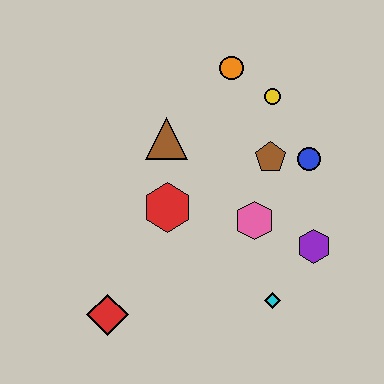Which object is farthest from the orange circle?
The red diamond is farthest from the orange circle.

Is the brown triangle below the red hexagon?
No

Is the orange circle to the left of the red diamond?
No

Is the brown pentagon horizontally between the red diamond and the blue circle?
Yes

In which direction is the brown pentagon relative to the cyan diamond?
The brown pentagon is above the cyan diamond.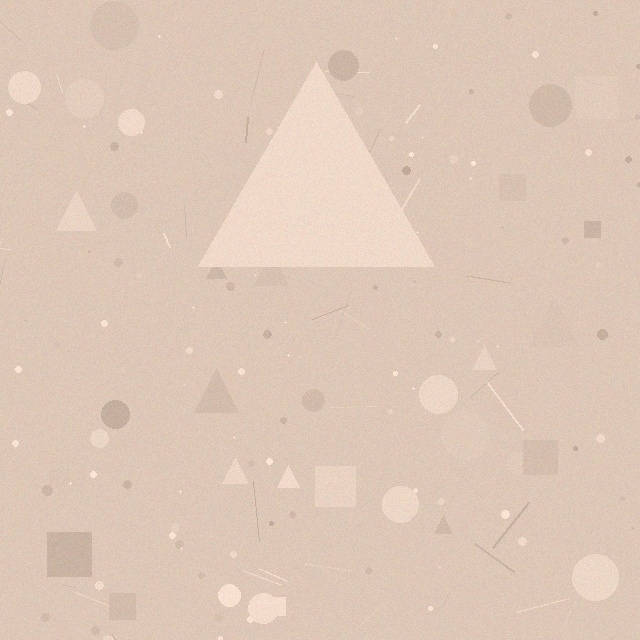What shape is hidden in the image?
A triangle is hidden in the image.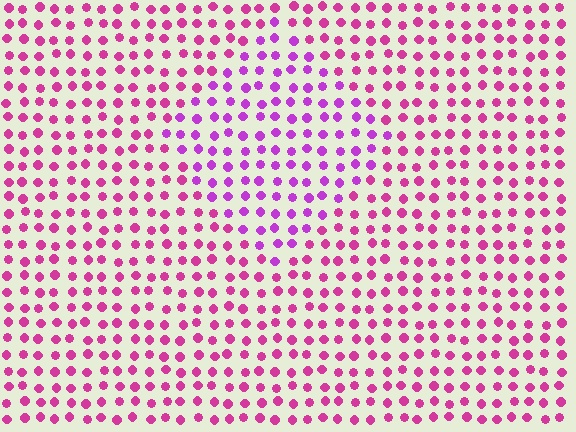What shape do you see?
I see a diamond.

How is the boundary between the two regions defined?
The boundary is defined purely by a slight shift in hue (about 29 degrees). Spacing, size, and orientation are identical on both sides.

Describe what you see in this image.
The image is filled with small magenta elements in a uniform arrangement. A diamond-shaped region is visible where the elements are tinted to a slightly different hue, forming a subtle color boundary.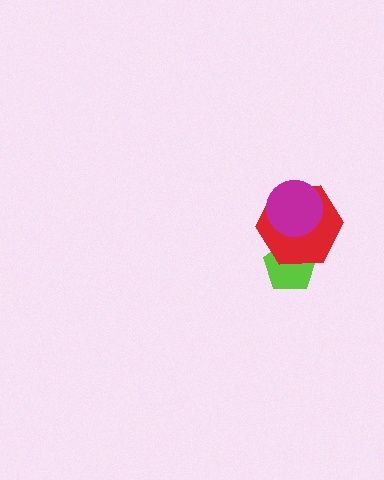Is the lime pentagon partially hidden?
Yes, it is partially covered by another shape.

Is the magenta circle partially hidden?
No, no other shape covers it.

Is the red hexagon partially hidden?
Yes, it is partially covered by another shape.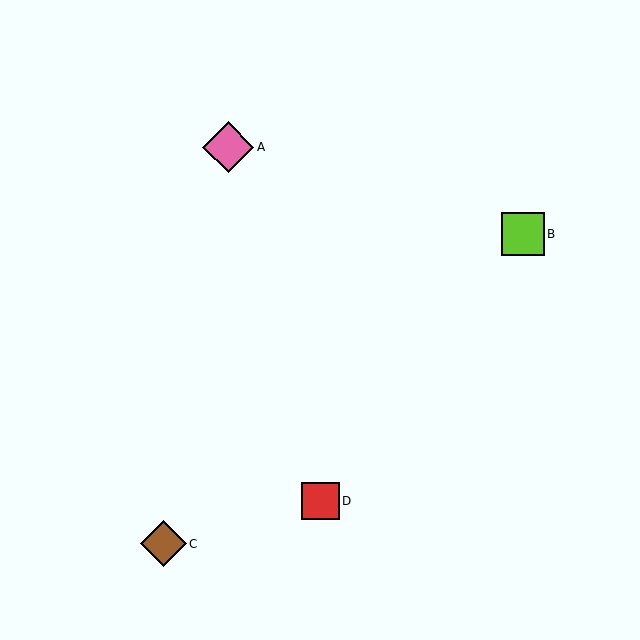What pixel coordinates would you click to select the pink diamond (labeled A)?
Click at (228, 147) to select the pink diamond A.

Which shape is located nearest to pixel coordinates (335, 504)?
The red square (labeled D) at (320, 501) is nearest to that location.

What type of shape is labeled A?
Shape A is a pink diamond.